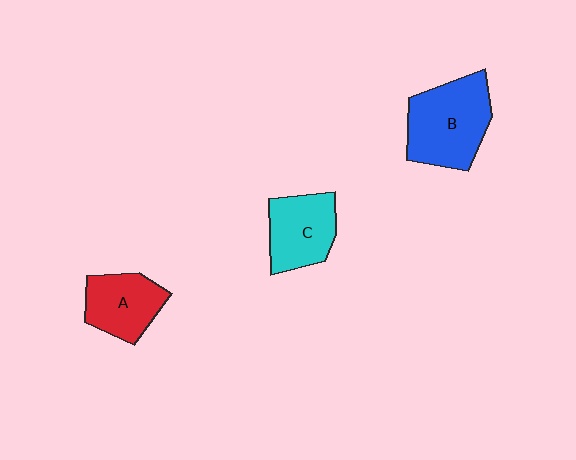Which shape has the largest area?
Shape B (blue).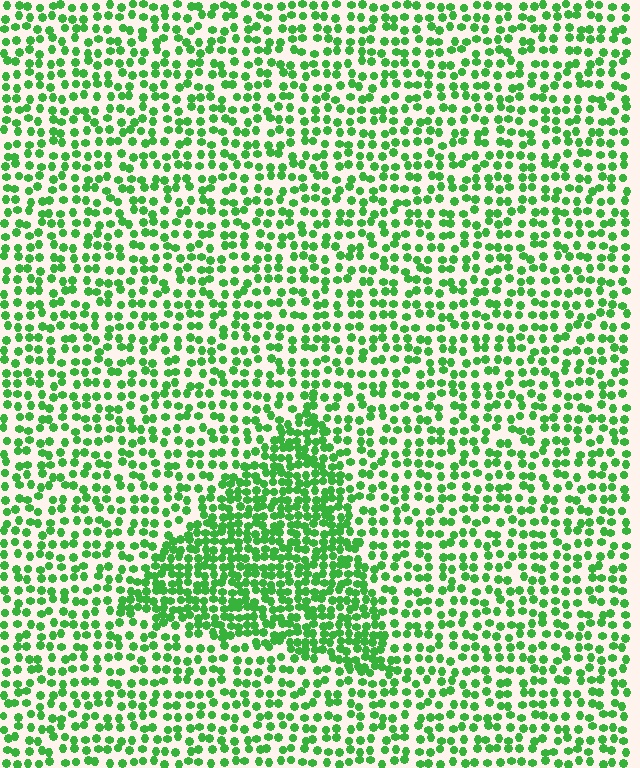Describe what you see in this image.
The image contains small green elements arranged at two different densities. A triangle-shaped region is visible where the elements are more densely packed than the surrounding area.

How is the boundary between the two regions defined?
The boundary is defined by a change in element density (approximately 1.9x ratio). All elements are the same color, size, and shape.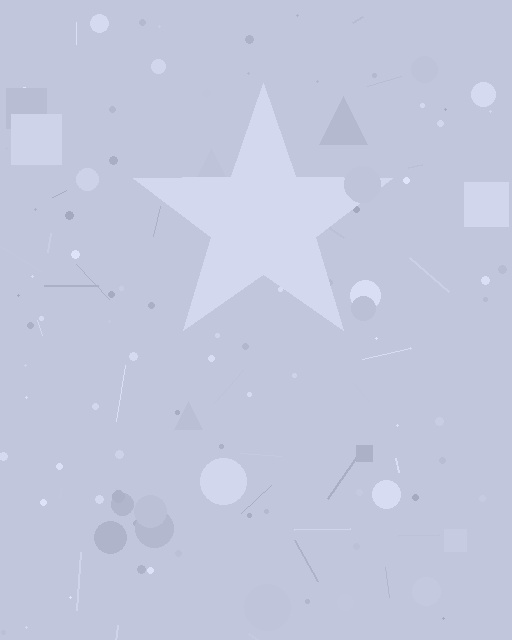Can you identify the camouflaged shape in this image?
The camouflaged shape is a star.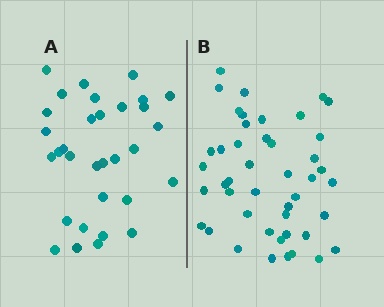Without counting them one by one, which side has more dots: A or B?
Region B (the right region) has more dots.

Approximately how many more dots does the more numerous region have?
Region B has approximately 15 more dots than region A.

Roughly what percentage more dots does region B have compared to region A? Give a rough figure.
About 40% more.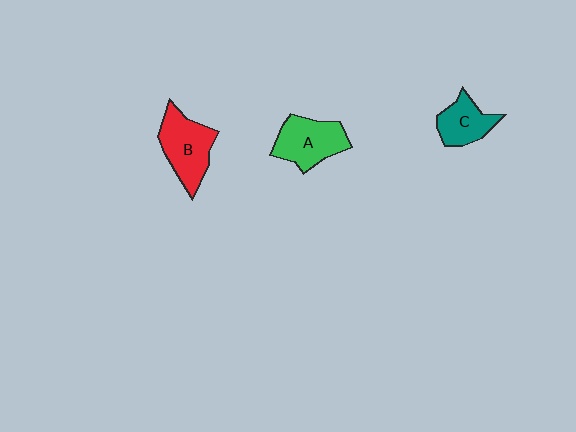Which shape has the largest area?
Shape B (red).